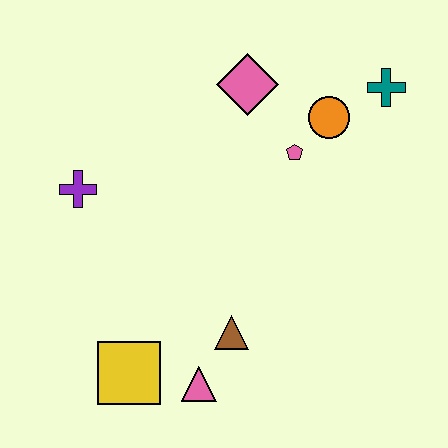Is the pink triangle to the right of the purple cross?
Yes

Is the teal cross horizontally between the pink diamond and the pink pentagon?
No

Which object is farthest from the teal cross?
The yellow square is farthest from the teal cross.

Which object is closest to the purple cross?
The yellow square is closest to the purple cross.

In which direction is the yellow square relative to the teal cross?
The yellow square is below the teal cross.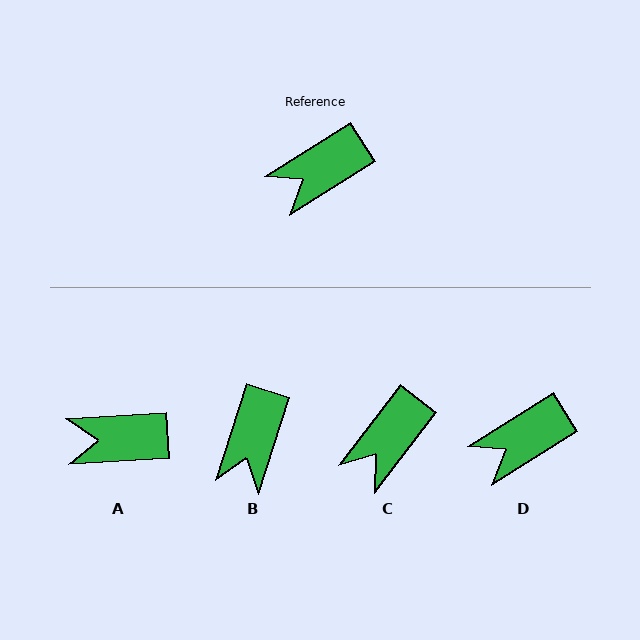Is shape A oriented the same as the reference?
No, it is off by about 29 degrees.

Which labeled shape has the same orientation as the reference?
D.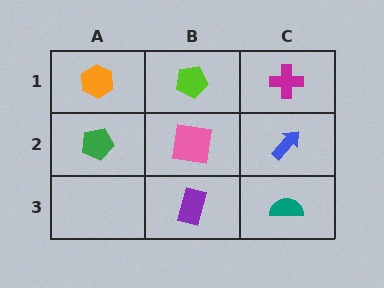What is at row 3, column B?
A purple rectangle.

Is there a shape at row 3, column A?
No, that cell is empty.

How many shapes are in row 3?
2 shapes.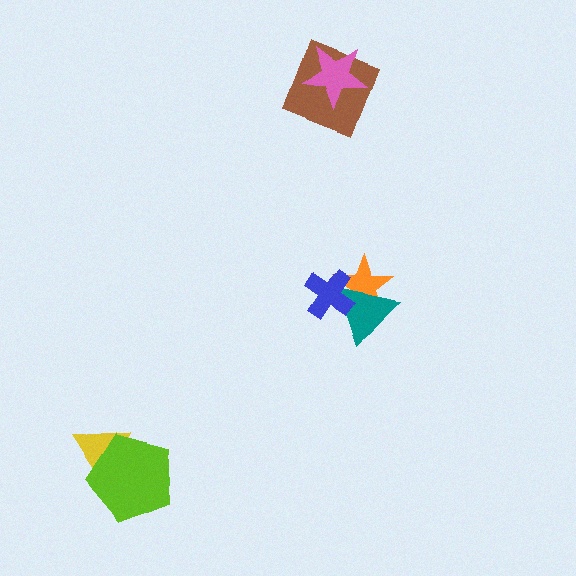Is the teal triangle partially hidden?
Yes, it is partially covered by another shape.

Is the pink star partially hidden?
No, no other shape covers it.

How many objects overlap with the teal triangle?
2 objects overlap with the teal triangle.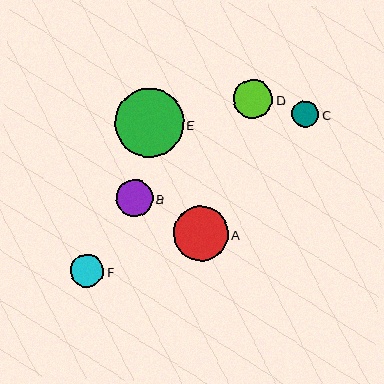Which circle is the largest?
Circle E is the largest with a size of approximately 68 pixels.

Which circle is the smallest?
Circle C is the smallest with a size of approximately 27 pixels.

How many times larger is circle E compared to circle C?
Circle E is approximately 2.6 times the size of circle C.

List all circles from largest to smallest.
From largest to smallest: E, A, D, B, F, C.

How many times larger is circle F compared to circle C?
Circle F is approximately 1.2 times the size of circle C.